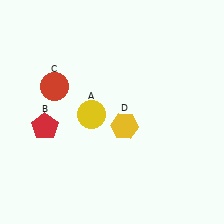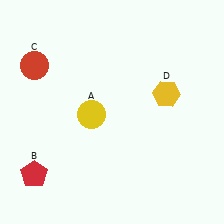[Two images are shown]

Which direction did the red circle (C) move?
The red circle (C) moved up.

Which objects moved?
The objects that moved are: the red pentagon (B), the red circle (C), the yellow hexagon (D).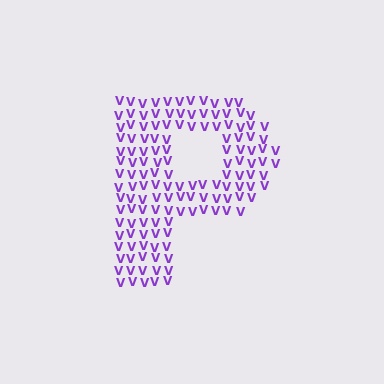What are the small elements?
The small elements are letter V's.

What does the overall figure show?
The overall figure shows the letter P.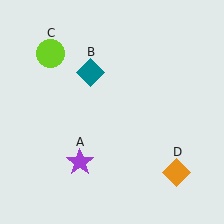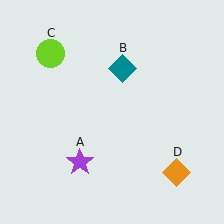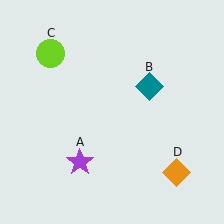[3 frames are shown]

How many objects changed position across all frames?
1 object changed position: teal diamond (object B).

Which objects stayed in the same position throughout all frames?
Purple star (object A) and lime circle (object C) and orange diamond (object D) remained stationary.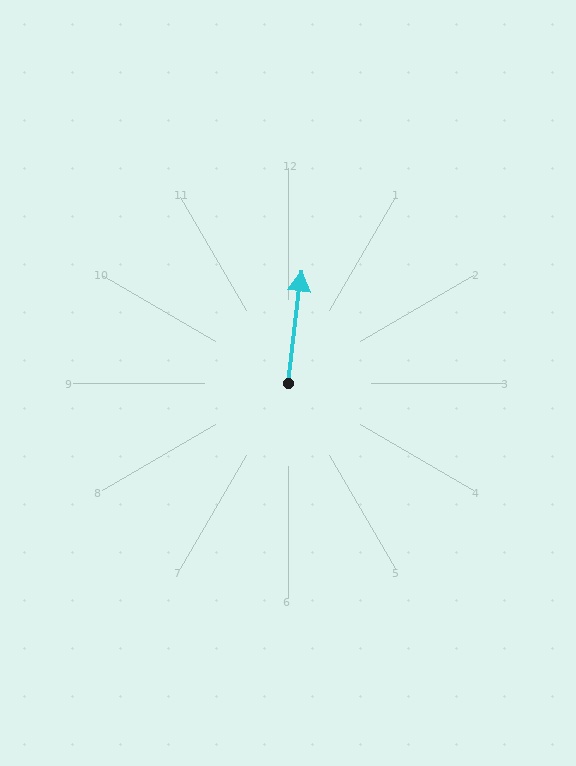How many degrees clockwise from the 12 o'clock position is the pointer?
Approximately 7 degrees.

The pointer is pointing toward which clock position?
Roughly 12 o'clock.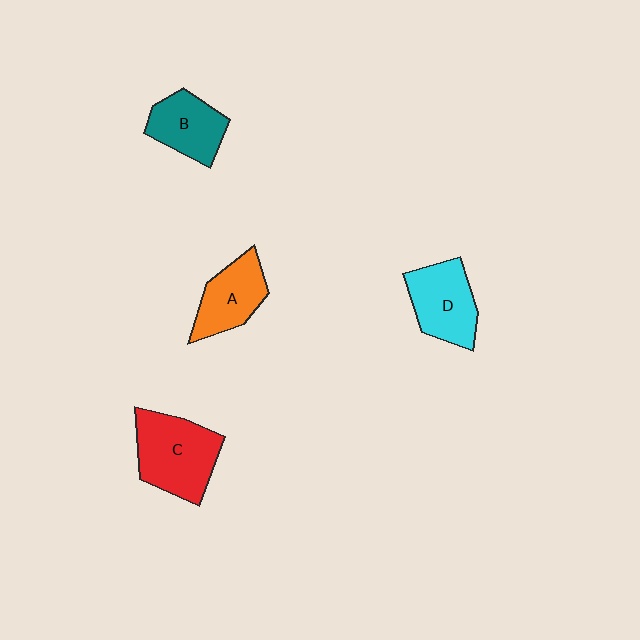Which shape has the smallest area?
Shape B (teal).